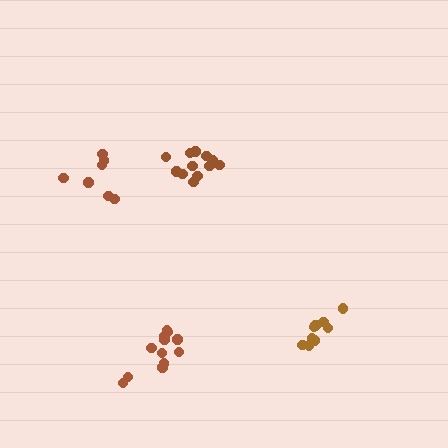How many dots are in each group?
Group 1: 12 dots, Group 2: 12 dots, Group 3: 9 dots, Group 4: 7 dots (40 total).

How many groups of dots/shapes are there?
There are 4 groups.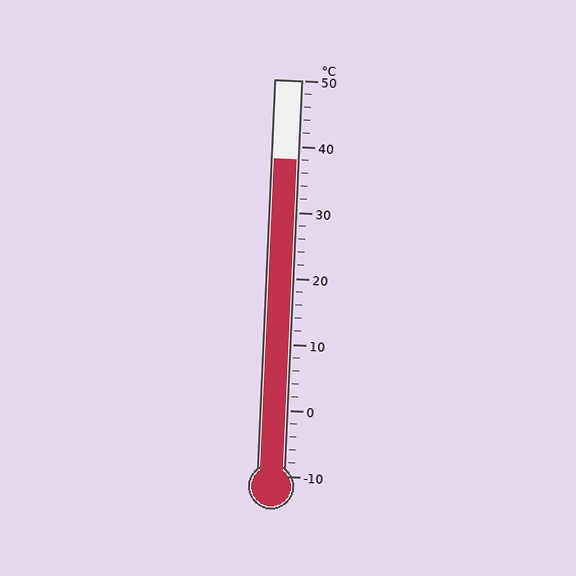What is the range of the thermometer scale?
The thermometer scale ranges from -10°C to 50°C.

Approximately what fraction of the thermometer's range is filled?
The thermometer is filled to approximately 80% of its range.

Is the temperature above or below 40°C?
The temperature is below 40°C.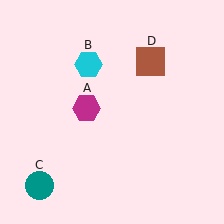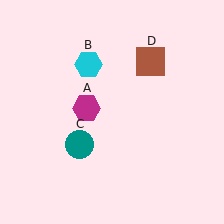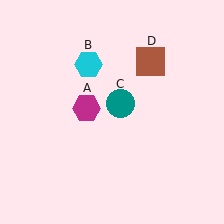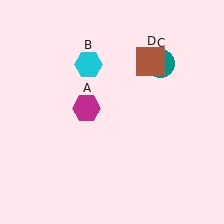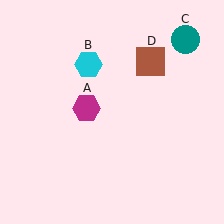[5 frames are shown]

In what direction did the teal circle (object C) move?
The teal circle (object C) moved up and to the right.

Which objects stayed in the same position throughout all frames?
Magenta hexagon (object A) and cyan hexagon (object B) and brown square (object D) remained stationary.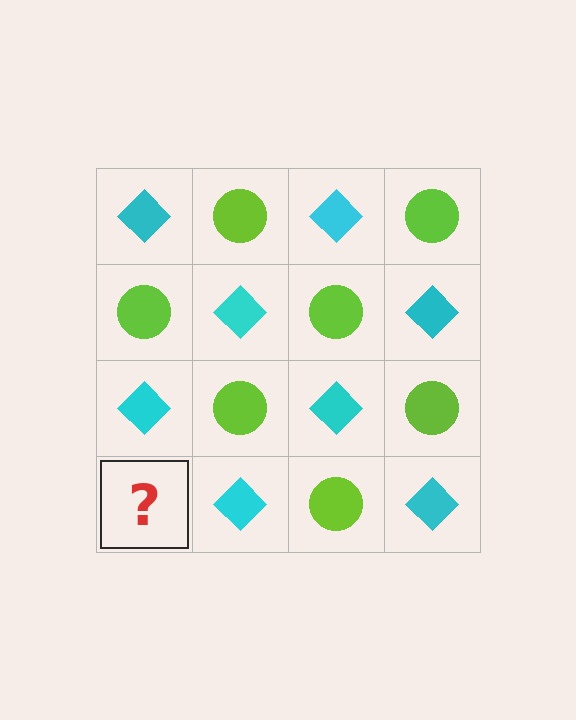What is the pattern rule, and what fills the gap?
The rule is that it alternates cyan diamond and lime circle in a checkerboard pattern. The gap should be filled with a lime circle.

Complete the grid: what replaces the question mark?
The question mark should be replaced with a lime circle.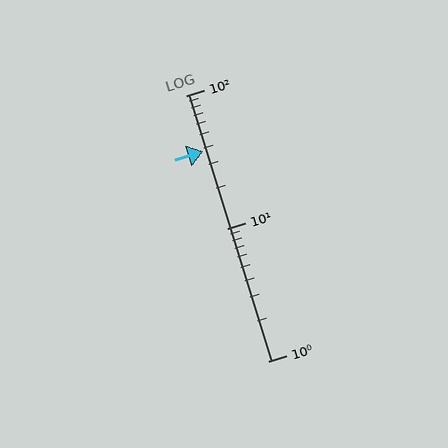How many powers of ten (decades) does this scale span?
The scale spans 2 decades, from 1 to 100.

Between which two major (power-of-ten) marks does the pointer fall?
The pointer is between 10 and 100.